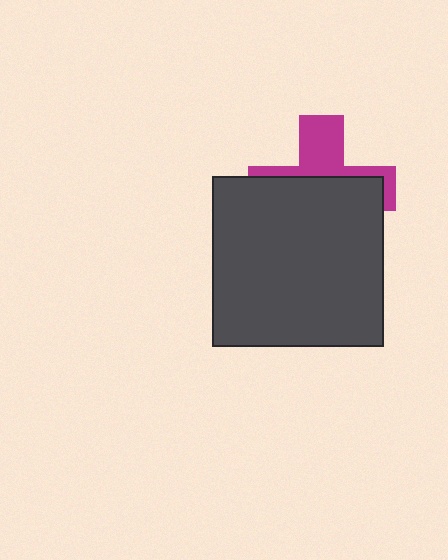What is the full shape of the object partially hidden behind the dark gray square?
The partially hidden object is a magenta cross.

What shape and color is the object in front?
The object in front is a dark gray square.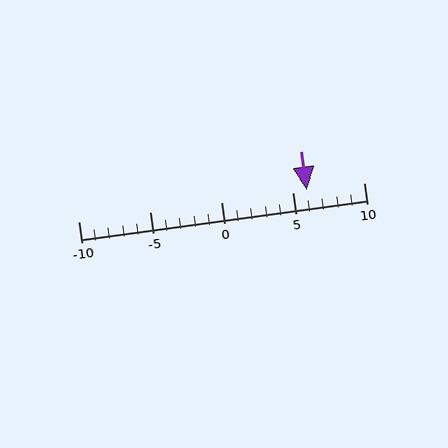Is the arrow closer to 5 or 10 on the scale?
The arrow is closer to 5.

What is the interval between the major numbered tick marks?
The major tick marks are spaced 5 units apart.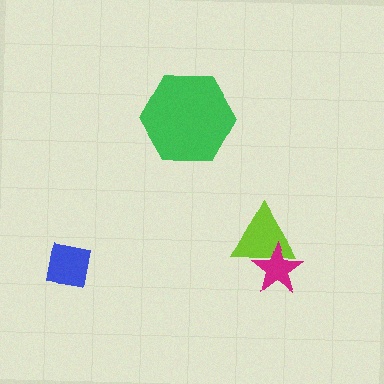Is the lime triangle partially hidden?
Yes, it is partially covered by another shape.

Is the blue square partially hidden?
No, no other shape covers it.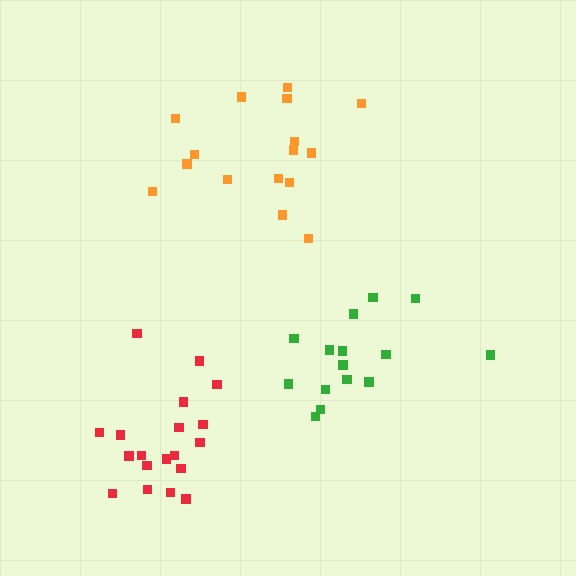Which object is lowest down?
The red cluster is bottommost.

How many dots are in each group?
Group 1: 15 dots, Group 2: 16 dots, Group 3: 19 dots (50 total).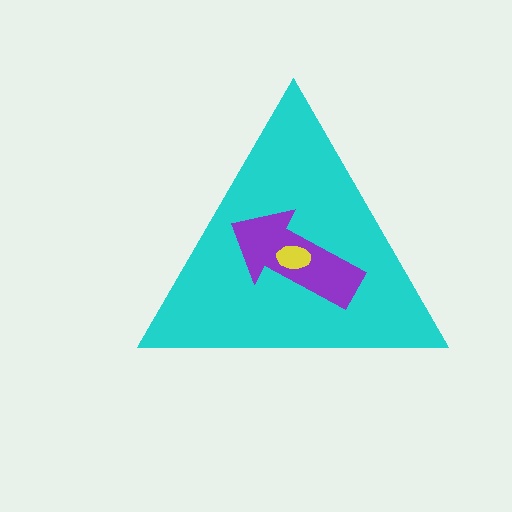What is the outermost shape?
The cyan triangle.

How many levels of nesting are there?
3.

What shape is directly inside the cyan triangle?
The purple arrow.